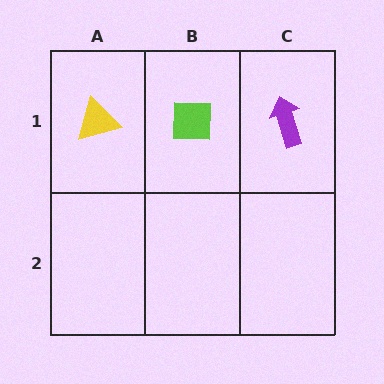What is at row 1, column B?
A lime square.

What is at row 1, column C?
A purple arrow.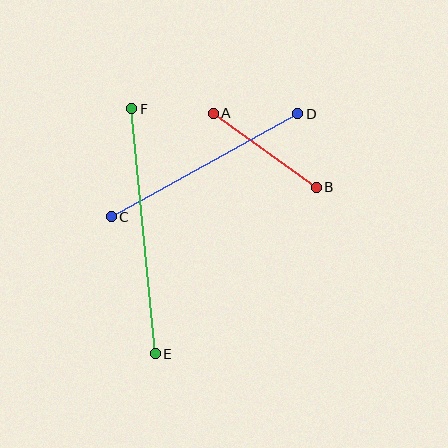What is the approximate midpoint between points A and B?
The midpoint is at approximately (265, 150) pixels.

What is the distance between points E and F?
The distance is approximately 246 pixels.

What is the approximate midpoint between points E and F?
The midpoint is at approximately (143, 231) pixels.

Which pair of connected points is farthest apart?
Points E and F are farthest apart.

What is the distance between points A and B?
The distance is approximately 127 pixels.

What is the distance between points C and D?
The distance is approximately 213 pixels.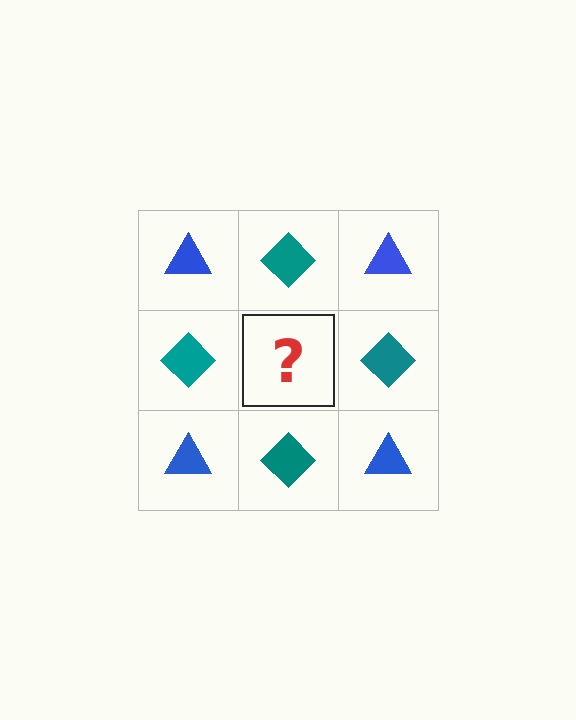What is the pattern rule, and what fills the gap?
The rule is that it alternates blue triangle and teal diamond in a checkerboard pattern. The gap should be filled with a blue triangle.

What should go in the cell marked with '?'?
The missing cell should contain a blue triangle.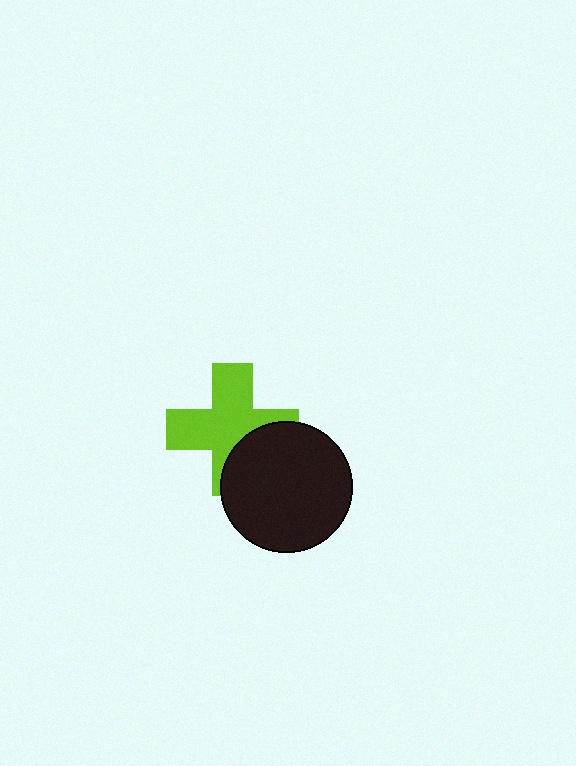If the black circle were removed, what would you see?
You would see the complete lime cross.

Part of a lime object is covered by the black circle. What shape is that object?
It is a cross.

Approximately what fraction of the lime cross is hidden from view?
Roughly 31% of the lime cross is hidden behind the black circle.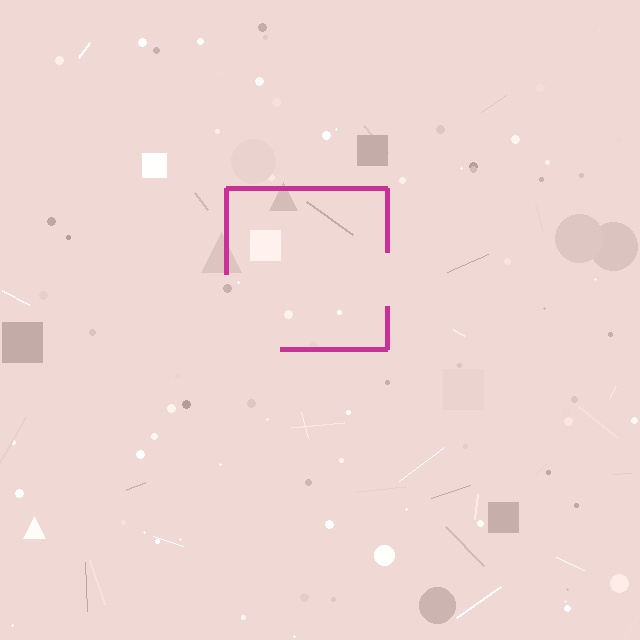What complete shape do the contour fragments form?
The contour fragments form a square.